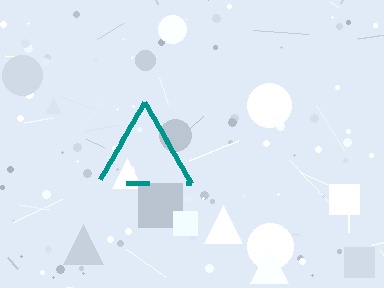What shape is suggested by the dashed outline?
The dashed outline suggests a triangle.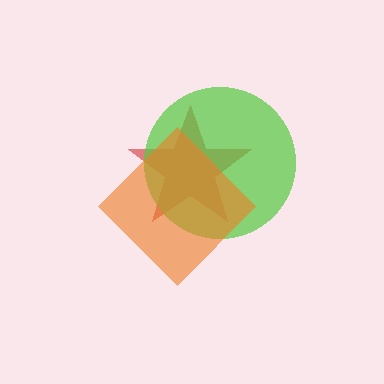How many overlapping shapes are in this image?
There are 3 overlapping shapes in the image.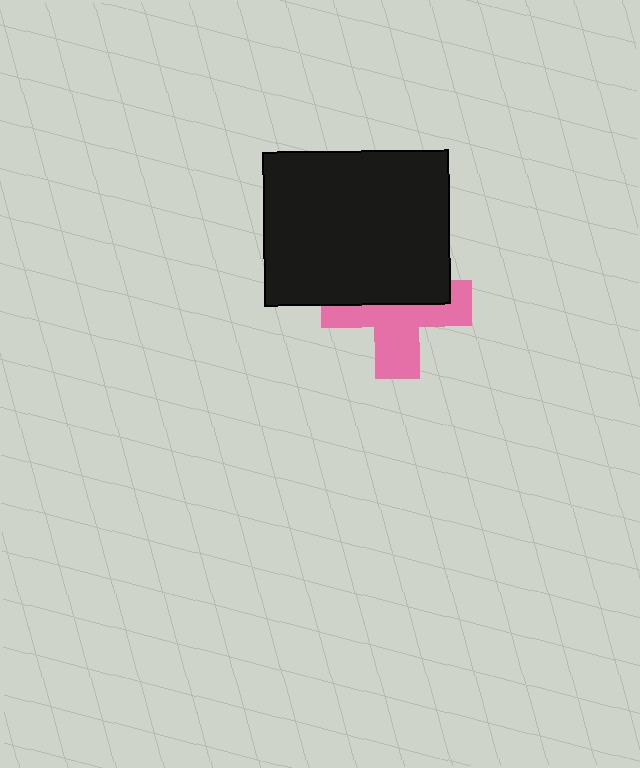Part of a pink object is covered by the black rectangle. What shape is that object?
It is a cross.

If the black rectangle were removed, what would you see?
You would see the complete pink cross.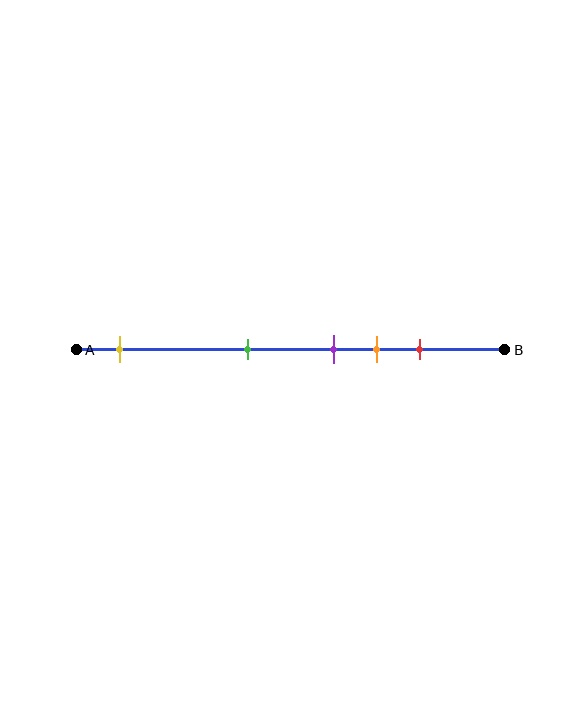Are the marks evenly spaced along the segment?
No, the marks are not evenly spaced.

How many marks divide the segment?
There are 5 marks dividing the segment.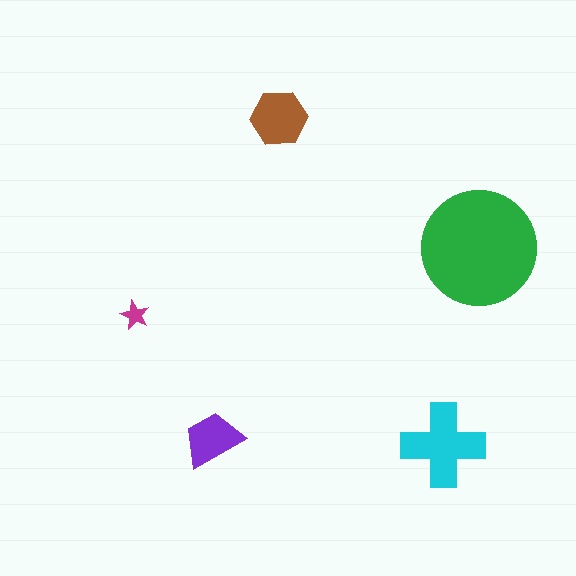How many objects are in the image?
There are 5 objects in the image.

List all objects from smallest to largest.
The magenta star, the purple trapezoid, the brown hexagon, the cyan cross, the green circle.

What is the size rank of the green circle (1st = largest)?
1st.